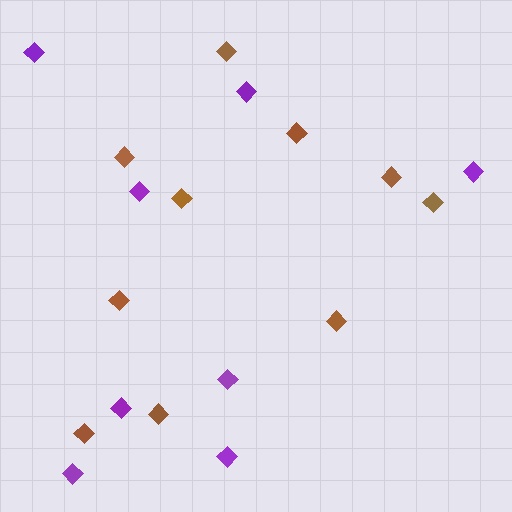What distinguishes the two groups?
There are 2 groups: one group of purple diamonds (8) and one group of brown diamonds (10).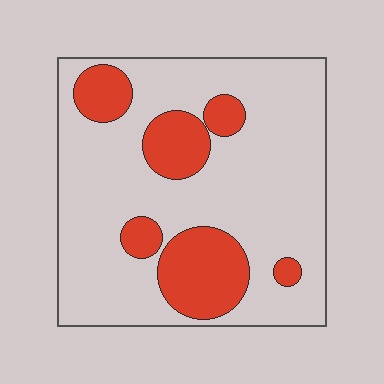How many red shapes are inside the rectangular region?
6.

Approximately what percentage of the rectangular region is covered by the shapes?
Approximately 25%.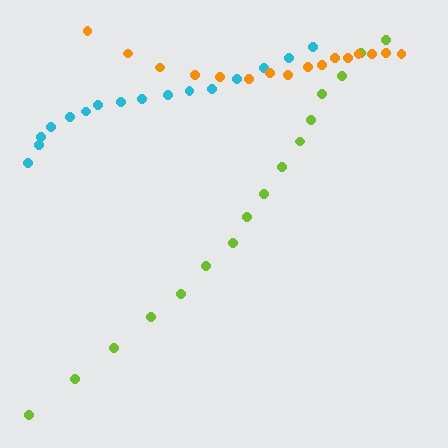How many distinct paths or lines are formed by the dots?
There are 3 distinct paths.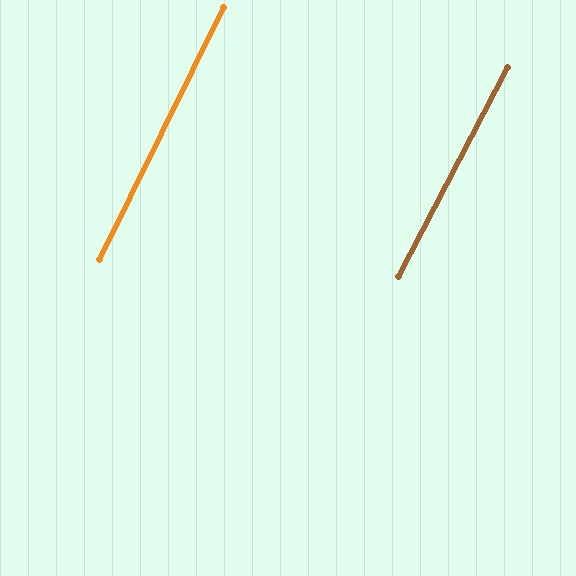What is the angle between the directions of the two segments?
Approximately 2 degrees.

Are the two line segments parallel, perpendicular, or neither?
Parallel — their directions differ by only 1.6°.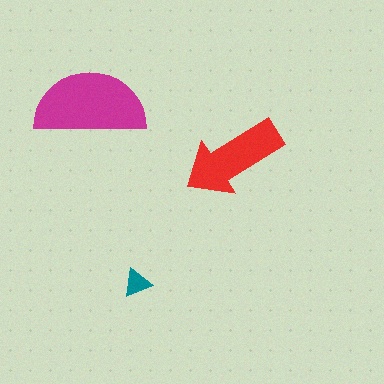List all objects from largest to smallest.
The magenta semicircle, the red arrow, the teal triangle.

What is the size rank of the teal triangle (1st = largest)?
3rd.